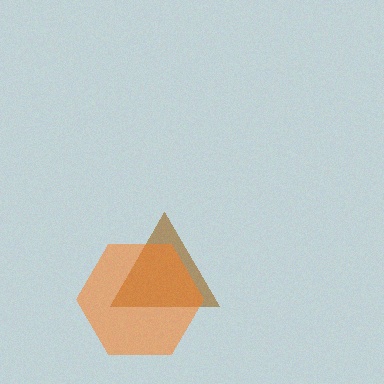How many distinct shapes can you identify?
There are 2 distinct shapes: a brown triangle, an orange hexagon.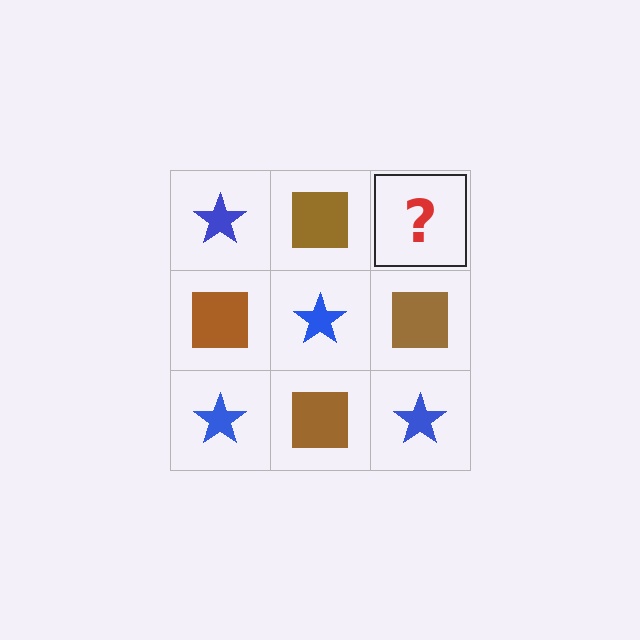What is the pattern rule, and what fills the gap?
The rule is that it alternates blue star and brown square in a checkerboard pattern. The gap should be filled with a blue star.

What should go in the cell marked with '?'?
The missing cell should contain a blue star.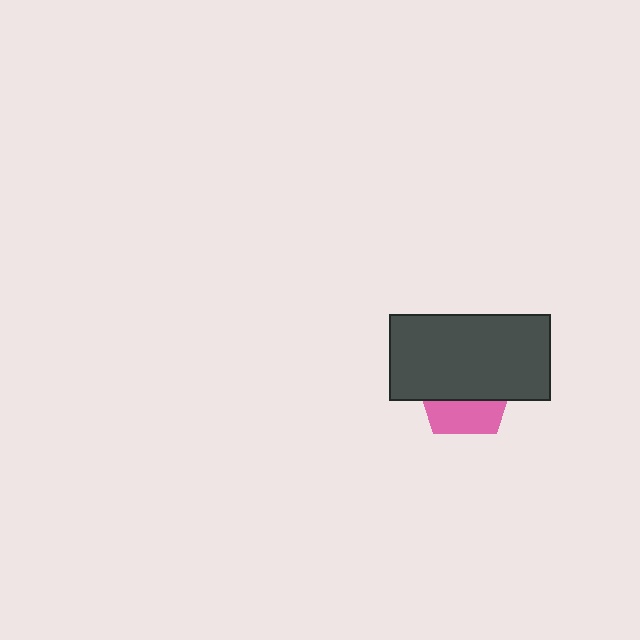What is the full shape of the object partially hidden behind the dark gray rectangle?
The partially hidden object is a pink pentagon.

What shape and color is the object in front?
The object in front is a dark gray rectangle.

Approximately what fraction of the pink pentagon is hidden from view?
Roughly 65% of the pink pentagon is hidden behind the dark gray rectangle.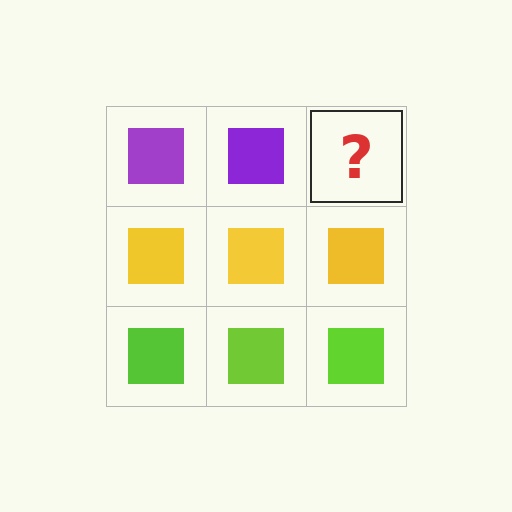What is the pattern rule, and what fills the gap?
The rule is that each row has a consistent color. The gap should be filled with a purple square.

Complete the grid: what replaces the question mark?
The question mark should be replaced with a purple square.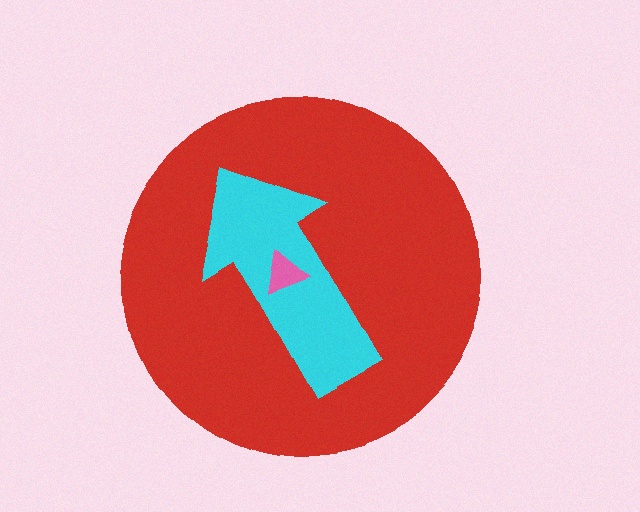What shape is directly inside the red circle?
The cyan arrow.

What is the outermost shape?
The red circle.